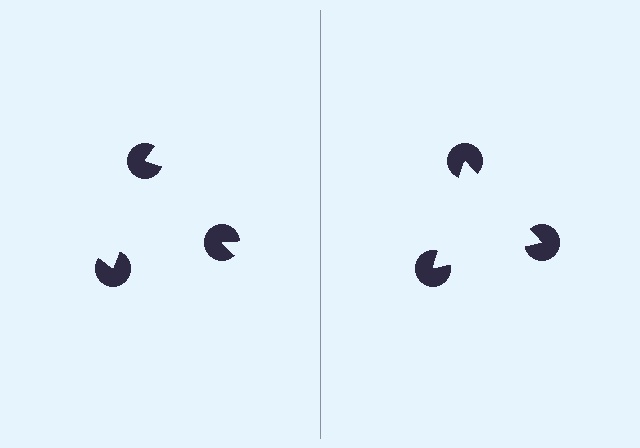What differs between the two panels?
The pac-man discs are positioned identically on both sides; only the wedge orientations differ. On the right they align to a triangle; on the left they are misaligned.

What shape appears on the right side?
An illusory triangle.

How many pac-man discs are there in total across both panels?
6 — 3 on each side.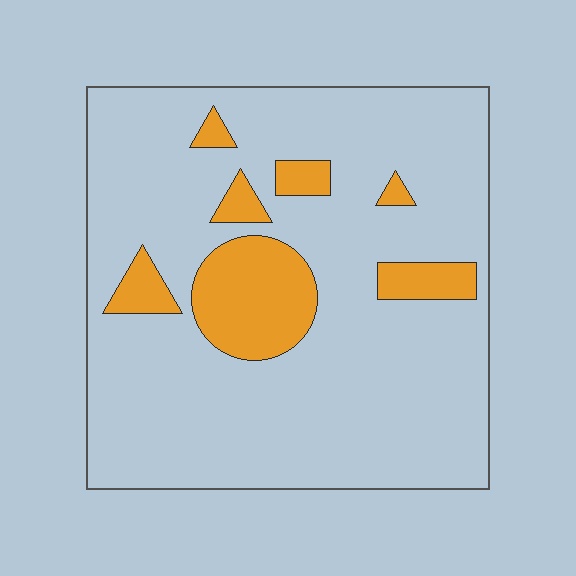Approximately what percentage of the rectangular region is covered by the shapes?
Approximately 15%.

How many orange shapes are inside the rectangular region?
7.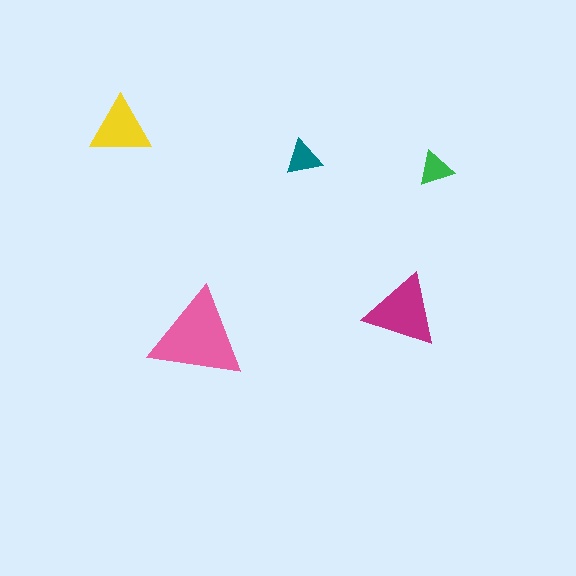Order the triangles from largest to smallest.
the pink one, the magenta one, the yellow one, the teal one, the green one.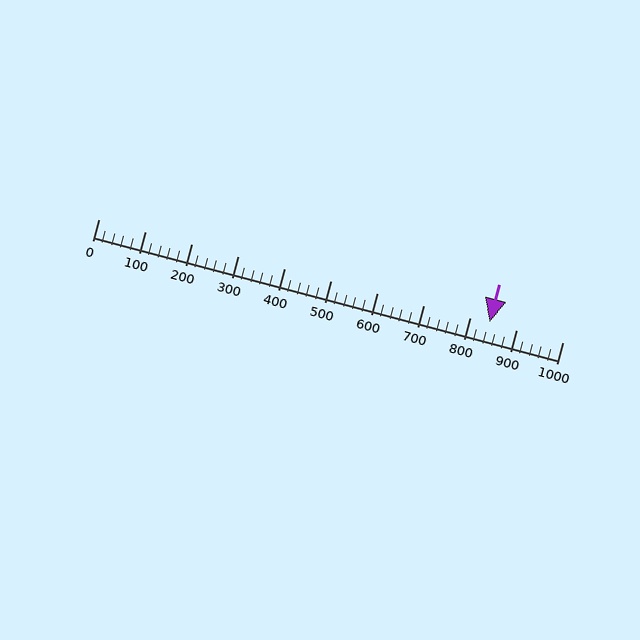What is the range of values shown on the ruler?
The ruler shows values from 0 to 1000.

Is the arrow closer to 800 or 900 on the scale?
The arrow is closer to 800.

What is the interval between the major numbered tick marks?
The major tick marks are spaced 100 units apart.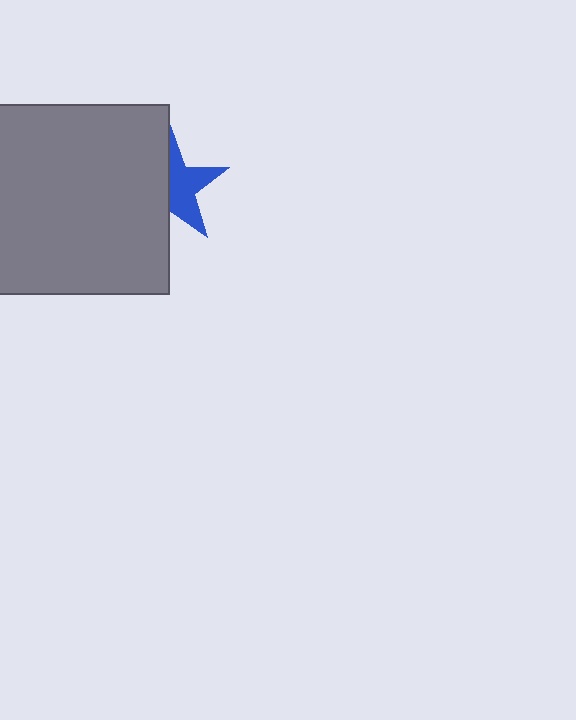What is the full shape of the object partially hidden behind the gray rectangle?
The partially hidden object is a blue star.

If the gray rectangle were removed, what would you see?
You would see the complete blue star.